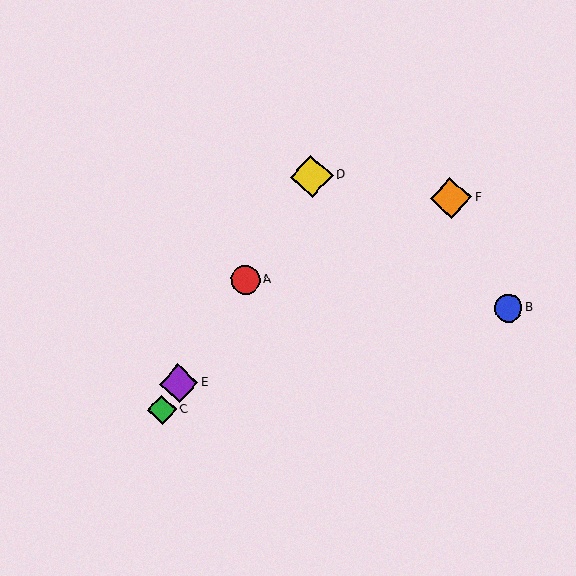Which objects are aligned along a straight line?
Objects A, C, D, E are aligned along a straight line.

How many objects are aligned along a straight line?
4 objects (A, C, D, E) are aligned along a straight line.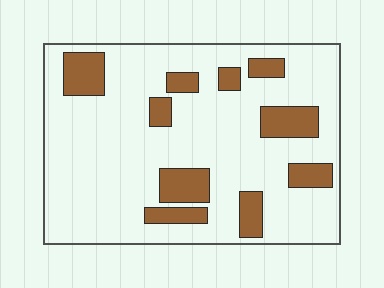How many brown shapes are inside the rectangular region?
10.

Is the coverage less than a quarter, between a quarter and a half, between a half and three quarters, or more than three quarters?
Less than a quarter.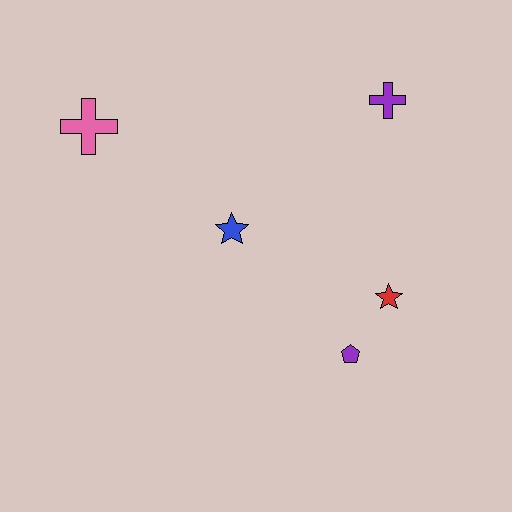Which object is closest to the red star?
The purple pentagon is closest to the red star.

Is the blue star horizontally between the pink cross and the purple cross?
Yes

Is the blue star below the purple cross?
Yes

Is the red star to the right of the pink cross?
Yes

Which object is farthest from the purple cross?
The pink cross is farthest from the purple cross.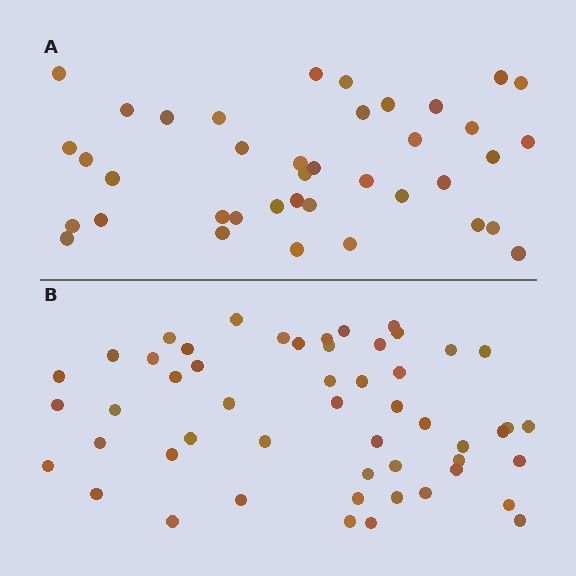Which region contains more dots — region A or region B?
Region B (the bottom region) has more dots.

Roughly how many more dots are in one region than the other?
Region B has approximately 15 more dots than region A.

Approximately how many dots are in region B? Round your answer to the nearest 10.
About 50 dots. (The exact count is 52, which rounds to 50.)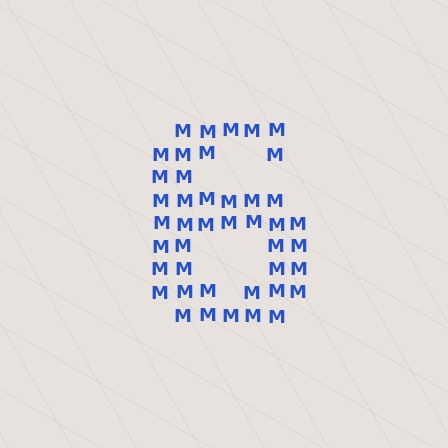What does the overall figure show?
The overall figure shows the digit 6.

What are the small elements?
The small elements are letter M's.